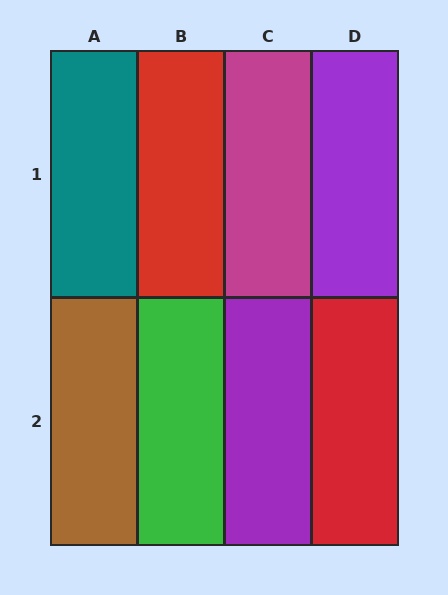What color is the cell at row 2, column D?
Red.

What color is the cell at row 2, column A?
Brown.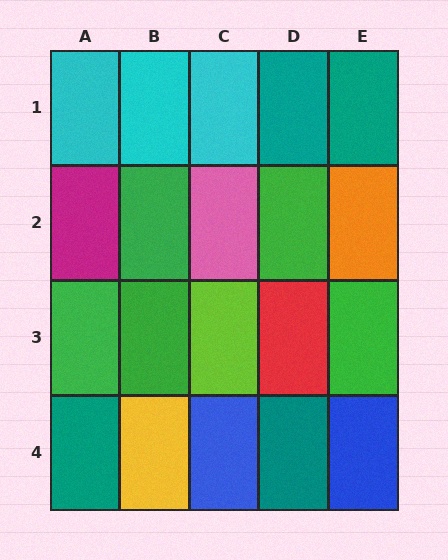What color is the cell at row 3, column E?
Green.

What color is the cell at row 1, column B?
Cyan.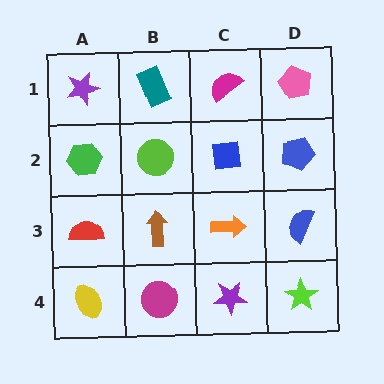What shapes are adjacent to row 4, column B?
A brown arrow (row 3, column B), a yellow ellipse (row 4, column A), a purple star (row 4, column C).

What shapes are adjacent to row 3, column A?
A green hexagon (row 2, column A), a yellow ellipse (row 4, column A), a brown arrow (row 3, column B).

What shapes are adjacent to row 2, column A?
A purple star (row 1, column A), a red semicircle (row 3, column A), a lime circle (row 2, column B).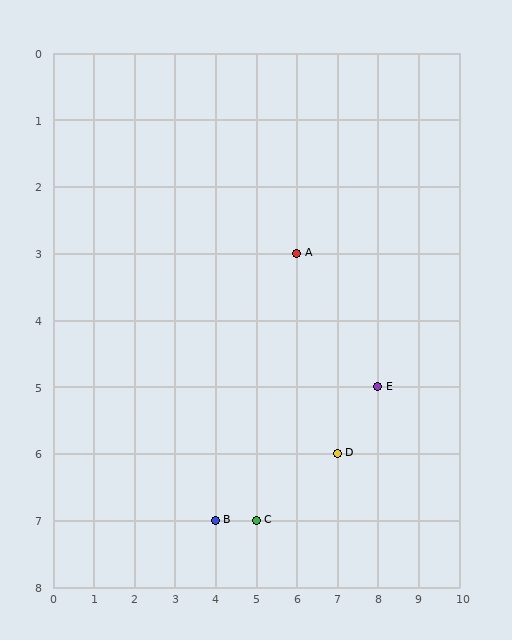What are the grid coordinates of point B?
Point B is at grid coordinates (4, 7).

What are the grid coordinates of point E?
Point E is at grid coordinates (8, 5).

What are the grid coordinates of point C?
Point C is at grid coordinates (5, 7).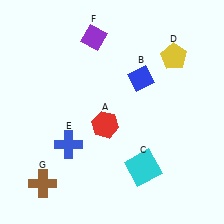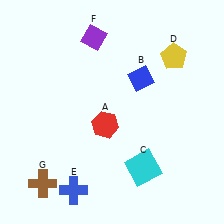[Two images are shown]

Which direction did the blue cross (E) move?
The blue cross (E) moved down.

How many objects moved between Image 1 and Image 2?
1 object moved between the two images.